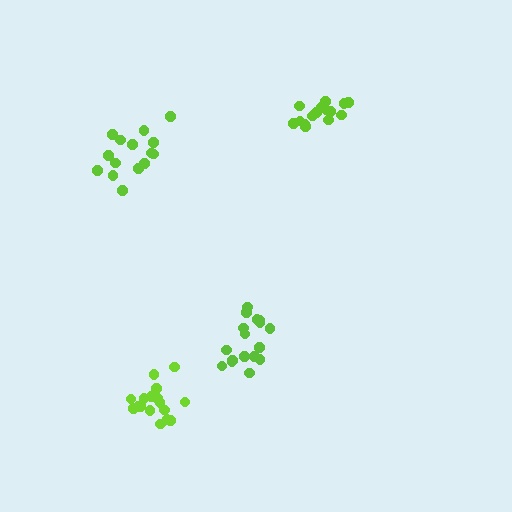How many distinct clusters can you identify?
There are 4 distinct clusters.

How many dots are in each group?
Group 1: 15 dots, Group 2: 17 dots, Group 3: 15 dots, Group 4: 17 dots (64 total).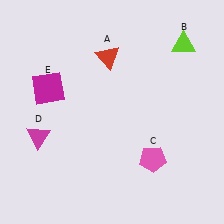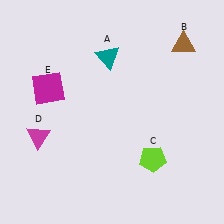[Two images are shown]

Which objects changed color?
A changed from red to teal. B changed from lime to brown. C changed from pink to lime.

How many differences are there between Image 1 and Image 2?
There are 3 differences between the two images.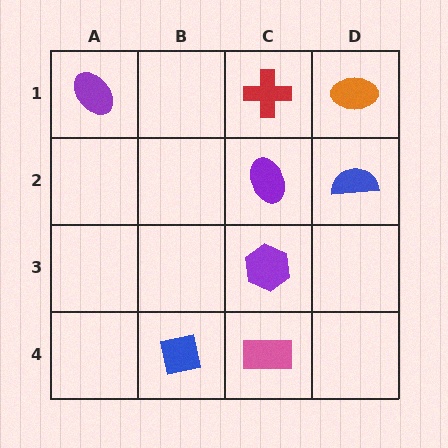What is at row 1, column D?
An orange ellipse.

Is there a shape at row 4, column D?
No, that cell is empty.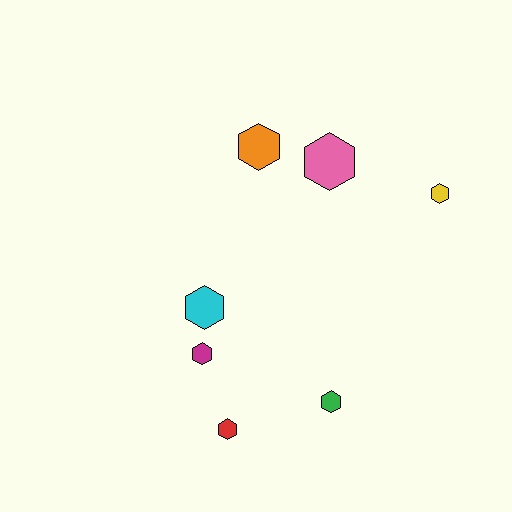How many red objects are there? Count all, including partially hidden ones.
There is 1 red object.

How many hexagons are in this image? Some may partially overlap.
There are 7 hexagons.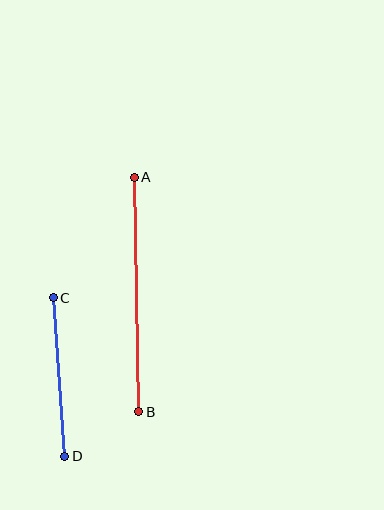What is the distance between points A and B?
The distance is approximately 234 pixels.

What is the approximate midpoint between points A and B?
The midpoint is at approximately (136, 295) pixels.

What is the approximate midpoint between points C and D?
The midpoint is at approximately (59, 377) pixels.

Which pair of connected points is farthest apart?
Points A and B are farthest apart.